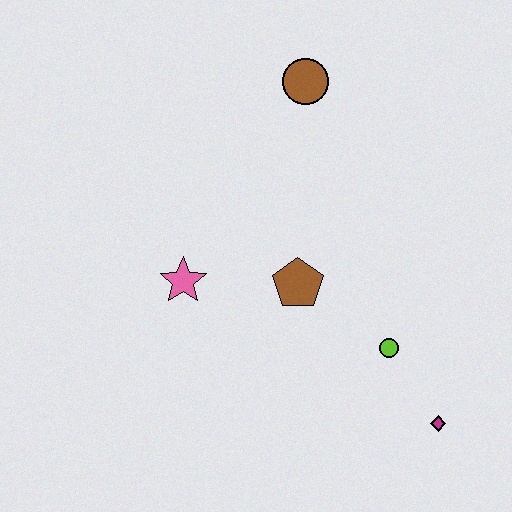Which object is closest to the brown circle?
The brown pentagon is closest to the brown circle.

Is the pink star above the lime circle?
Yes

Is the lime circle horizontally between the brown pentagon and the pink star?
No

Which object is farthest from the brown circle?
The magenta diamond is farthest from the brown circle.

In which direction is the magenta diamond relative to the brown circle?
The magenta diamond is below the brown circle.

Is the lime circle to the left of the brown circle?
No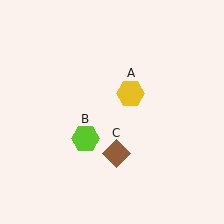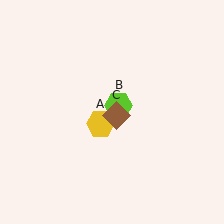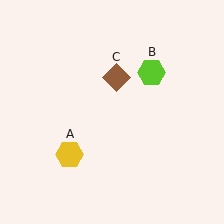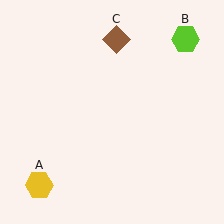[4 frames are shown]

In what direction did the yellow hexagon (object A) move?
The yellow hexagon (object A) moved down and to the left.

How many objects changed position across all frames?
3 objects changed position: yellow hexagon (object A), lime hexagon (object B), brown diamond (object C).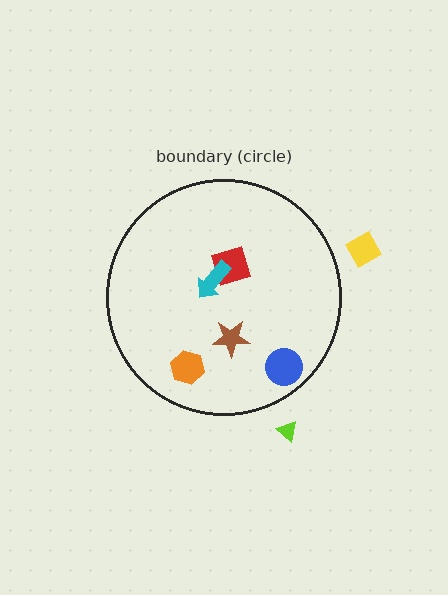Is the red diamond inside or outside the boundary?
Inside.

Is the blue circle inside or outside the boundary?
Inside.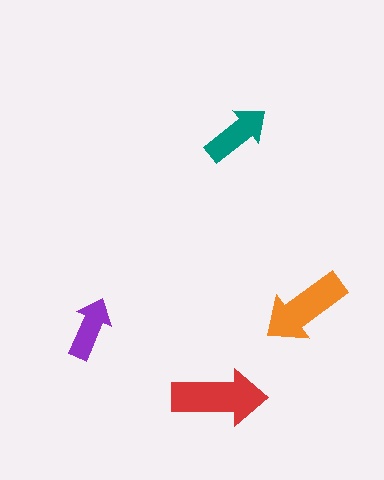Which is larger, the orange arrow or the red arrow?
The red one.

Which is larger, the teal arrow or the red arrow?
The red one.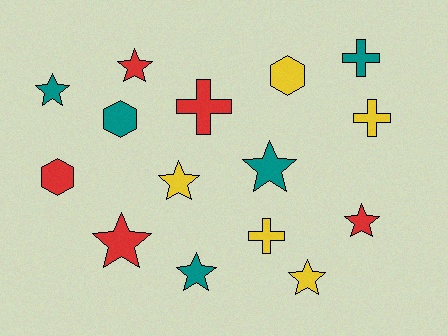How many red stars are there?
There are 3 red stars.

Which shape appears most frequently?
Star, with 8 objects.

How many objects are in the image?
There are 15 objects.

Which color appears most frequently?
Teal, with 5 objects.